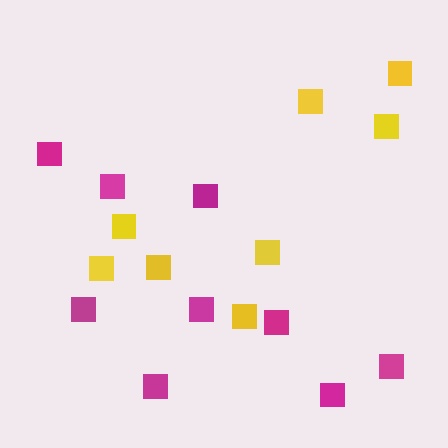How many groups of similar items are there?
There are 2 groups: one group of magenta squares (9) and one group of yellow squares (8).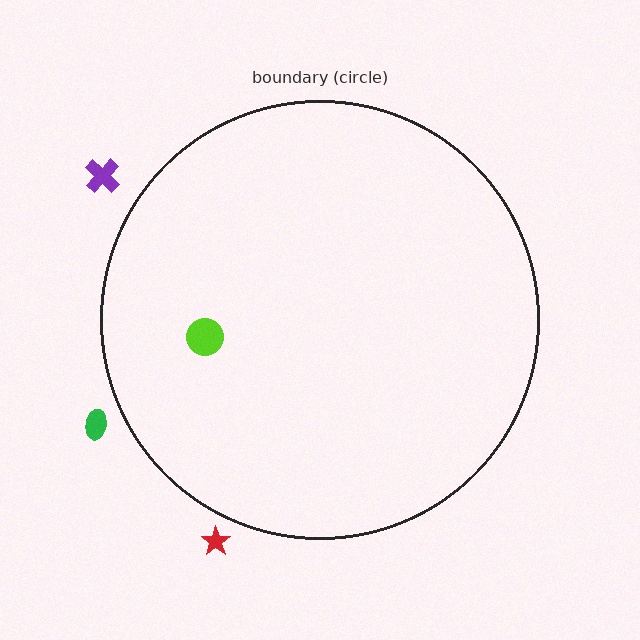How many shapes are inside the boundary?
1 inside, 3 outside.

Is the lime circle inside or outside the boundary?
Inside.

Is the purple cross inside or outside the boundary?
Outside.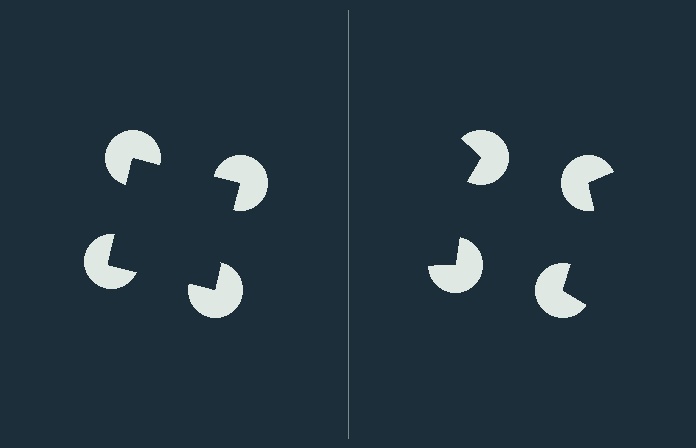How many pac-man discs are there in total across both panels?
8 — 4 on each side.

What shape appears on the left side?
An illusory square.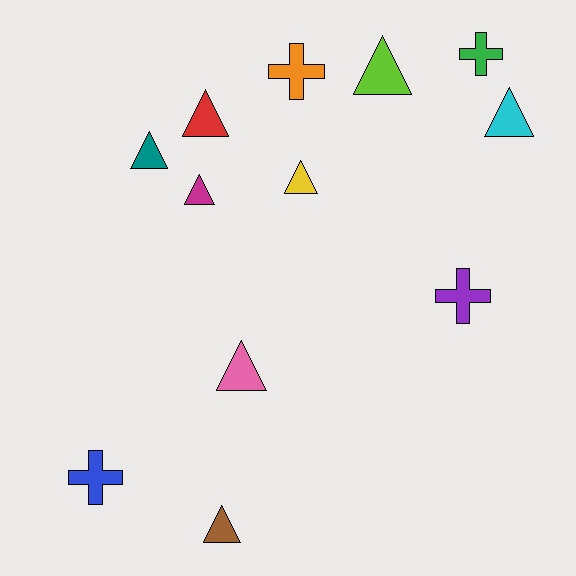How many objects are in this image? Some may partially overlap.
There are 12 objects.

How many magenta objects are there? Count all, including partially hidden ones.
There is 1 magenta object.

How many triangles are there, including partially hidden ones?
There are 8 triangles.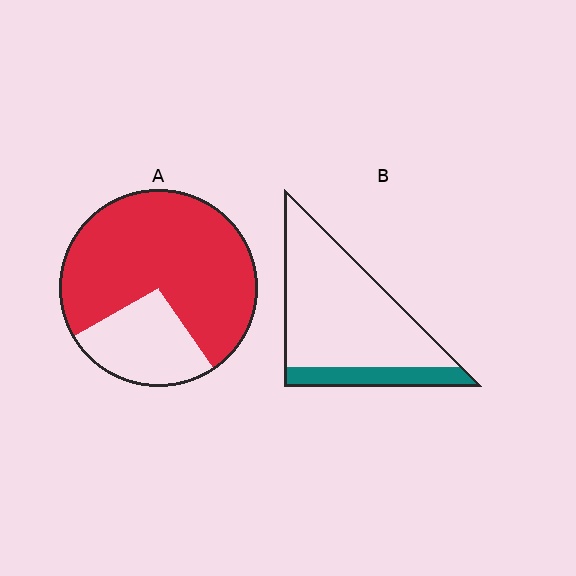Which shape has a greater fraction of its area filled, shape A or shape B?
Shape A.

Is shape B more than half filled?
No.